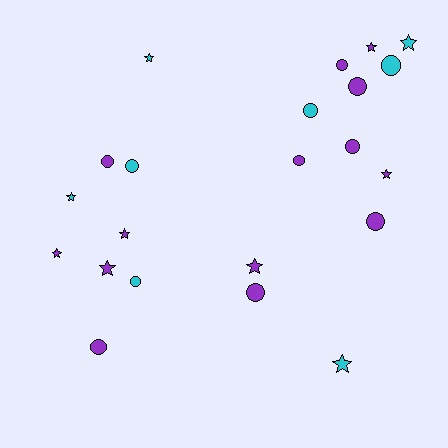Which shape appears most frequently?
Circle, with 12 objects.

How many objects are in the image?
There are 22 objects.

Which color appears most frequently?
Purple, with 14 objects.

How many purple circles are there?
There are 8 purple circles.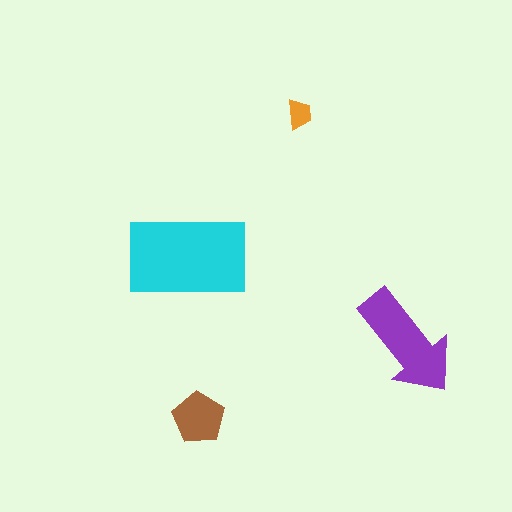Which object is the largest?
The cyan rectangle.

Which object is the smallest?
The orange trapezoid.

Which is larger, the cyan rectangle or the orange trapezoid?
The cyan rectangle.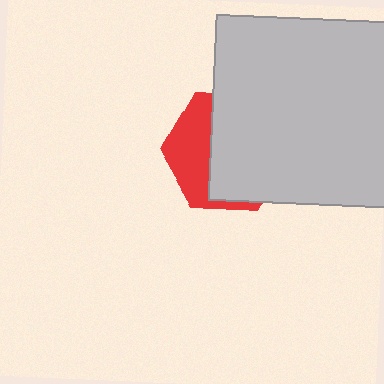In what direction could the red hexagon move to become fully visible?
The red hexagon could move left. That would shift it out from behind the light gray square entirely.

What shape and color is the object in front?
The object in front is a light gray square.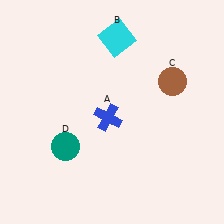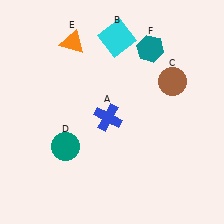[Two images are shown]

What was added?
An orange triangle (E), a teal hexagon (F) were added in Image 2.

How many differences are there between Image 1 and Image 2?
There are 2 differences between the two images.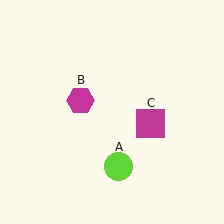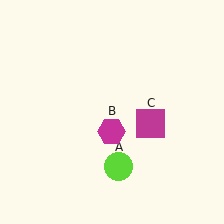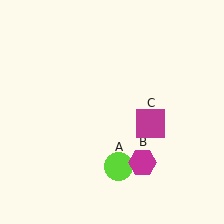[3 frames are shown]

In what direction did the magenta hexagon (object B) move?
The magenta hexagon (object B) moved down and to the right.